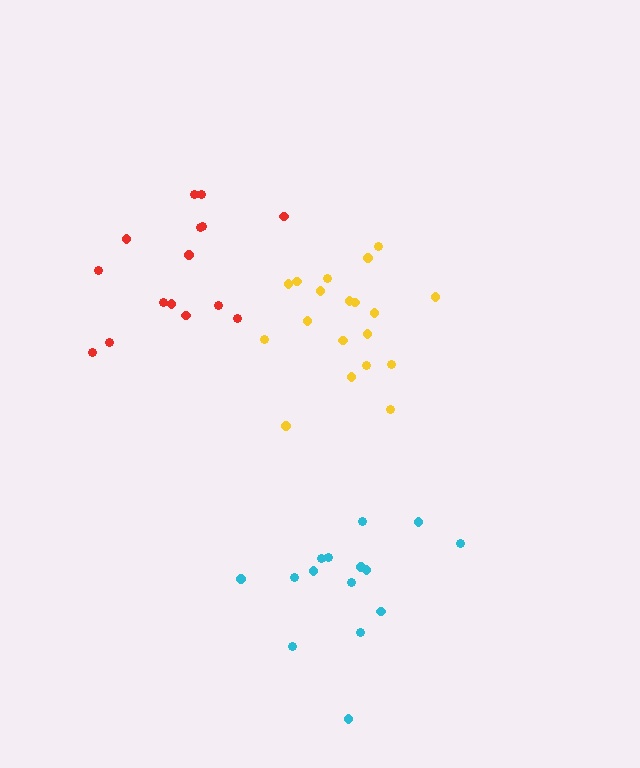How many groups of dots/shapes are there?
There are 3 groups.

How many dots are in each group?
Group 1: 15 dots, Group 2: 15 dots, Group 3: 19 dots (49 total).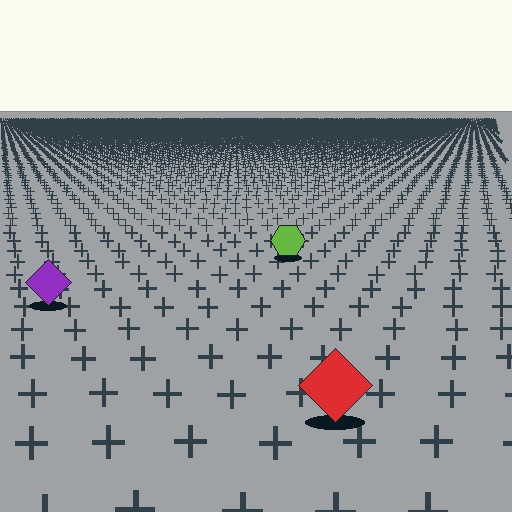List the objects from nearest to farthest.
From nearest to farthest: the red diamond, the purple diamond, the lime hexagon.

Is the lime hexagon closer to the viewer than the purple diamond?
No. The purple diamond is closer — you can tell from the texture gradient: the ground texture is coarser near it.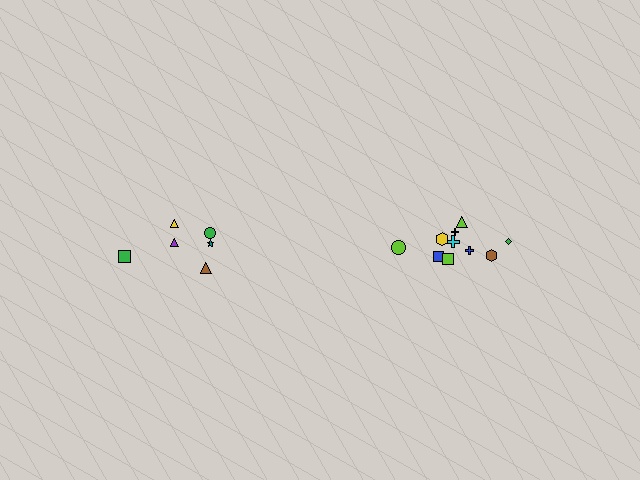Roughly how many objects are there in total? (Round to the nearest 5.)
Roughly 15 objects in total.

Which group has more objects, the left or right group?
The right group.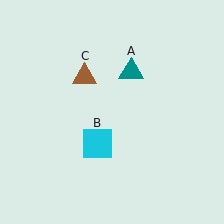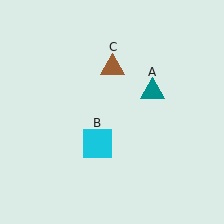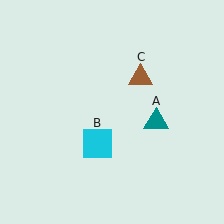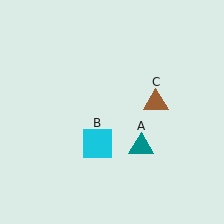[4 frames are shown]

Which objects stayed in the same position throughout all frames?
Cyan square (object B) remained stationary.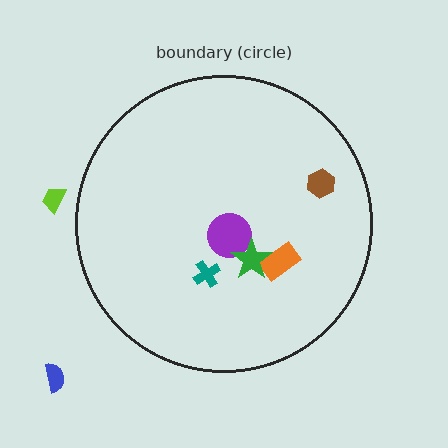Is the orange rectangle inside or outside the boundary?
Inside.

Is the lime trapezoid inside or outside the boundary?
Outside.